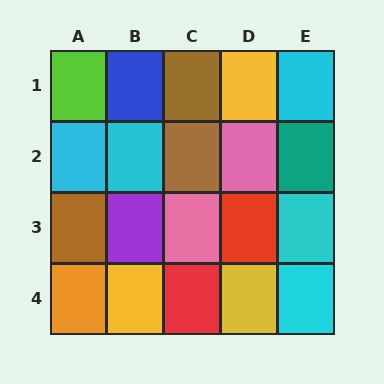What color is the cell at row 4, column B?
Yellow.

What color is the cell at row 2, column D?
Pink.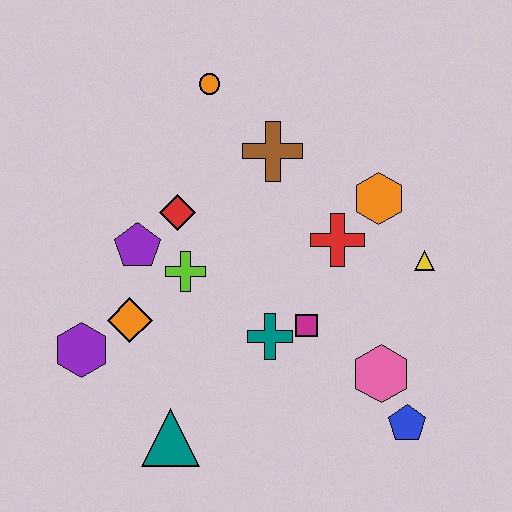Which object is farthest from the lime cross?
The blue pentagon is farthest from the lime cross.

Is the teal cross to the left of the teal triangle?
No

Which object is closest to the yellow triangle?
The orange hexagon is closest to the yellow triangle.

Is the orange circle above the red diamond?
Yes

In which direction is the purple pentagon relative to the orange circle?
The purple pentagon is below the orange circle.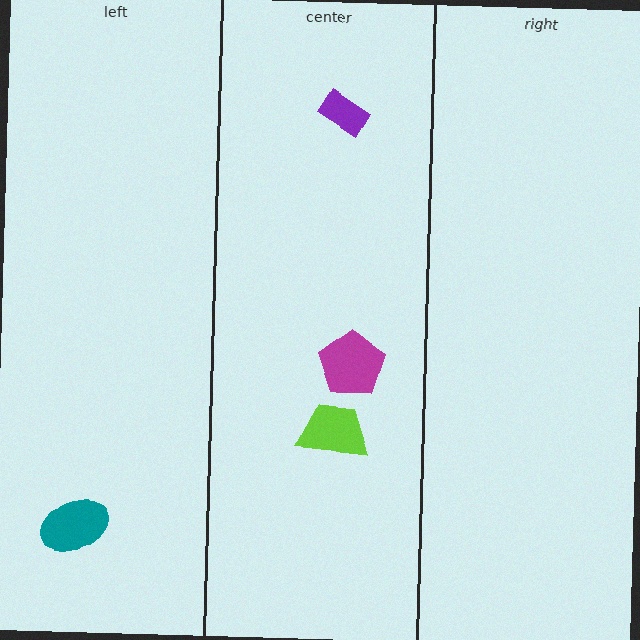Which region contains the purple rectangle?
The center region.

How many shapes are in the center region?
3.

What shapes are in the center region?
The lime trapezoid, the magenta pentagon, the purple rectangle.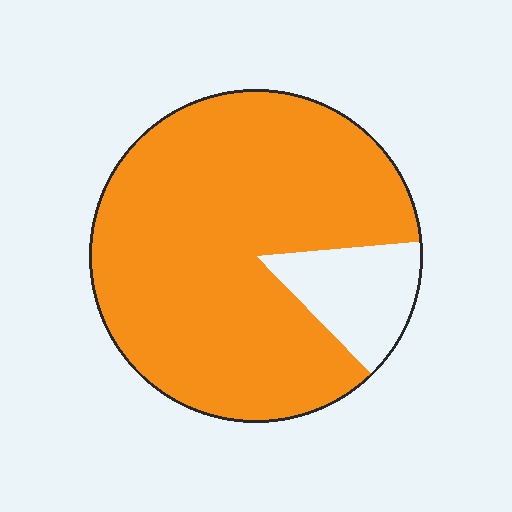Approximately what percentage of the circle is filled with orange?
Approximately 85%.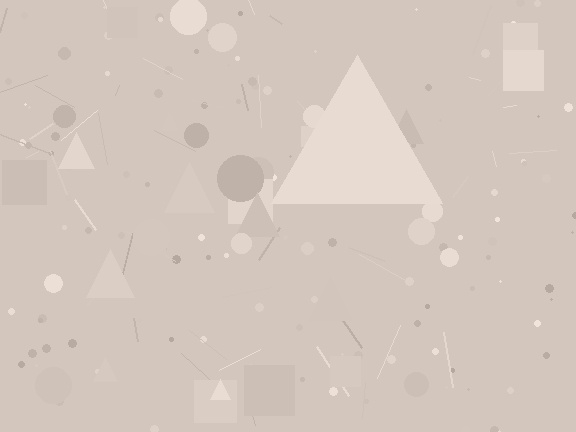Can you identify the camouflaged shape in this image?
The camouflaged shape is a triangle.